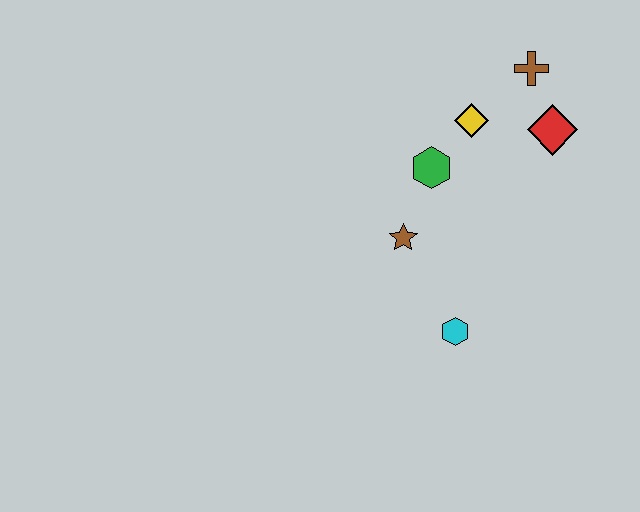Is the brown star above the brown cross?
No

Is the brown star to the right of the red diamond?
No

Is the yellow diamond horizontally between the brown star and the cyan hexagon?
No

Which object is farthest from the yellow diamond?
The cyan hexagon is farthest from the yellow diamond.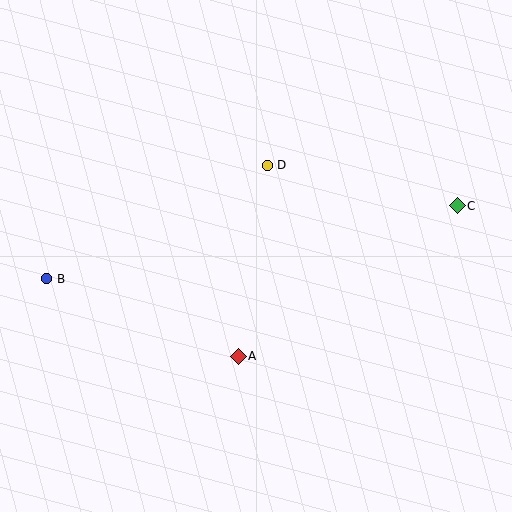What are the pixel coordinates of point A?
Point A is at (238, 356).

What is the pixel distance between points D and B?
The distance between D and B is 248 pixels.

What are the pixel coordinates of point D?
Point D is at (267, 165).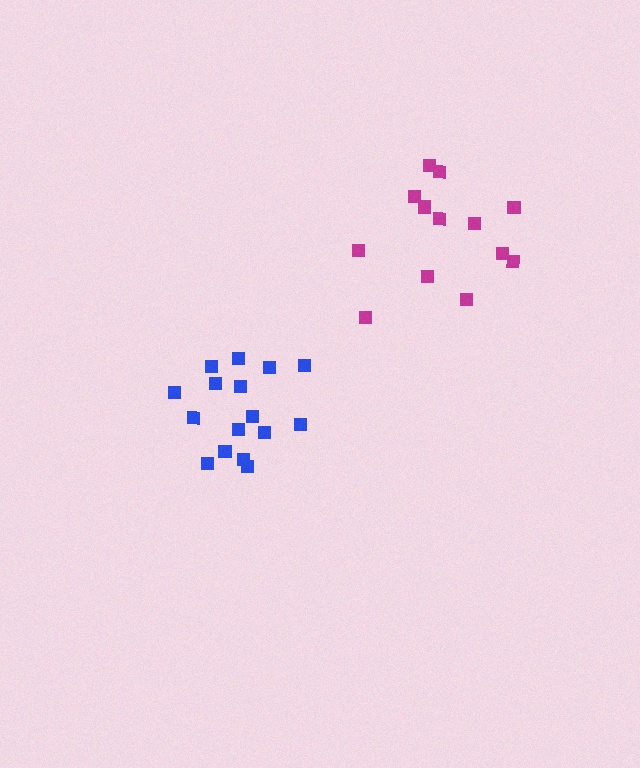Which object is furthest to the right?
The magenta cluster is rightmost.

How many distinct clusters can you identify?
There are 2 distinct clusters.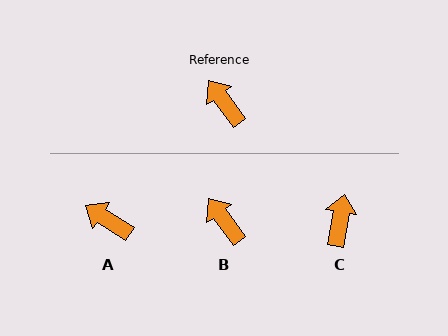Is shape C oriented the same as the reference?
No, it is off by about 47 degrees.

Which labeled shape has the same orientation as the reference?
B.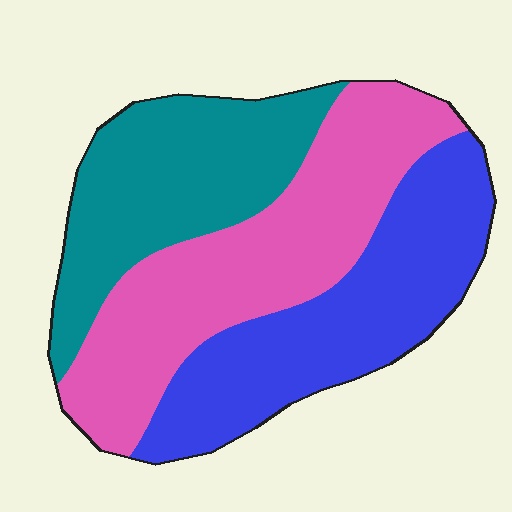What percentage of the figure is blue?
Blue takes up between a quarter and a half of the figure.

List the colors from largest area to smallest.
From largest to smallest: pink, blue, teal.